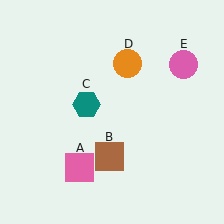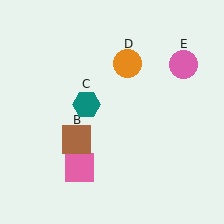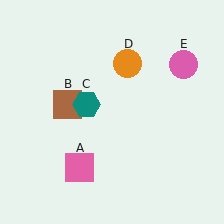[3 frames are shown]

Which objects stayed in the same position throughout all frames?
Pink square (object A) and teal hexagon (object C) and orange circle (object D) and pink circle (object E) remained stationary.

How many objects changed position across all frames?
1 object changed position: brown square (object B).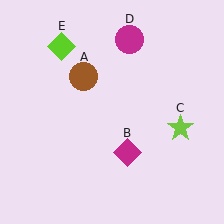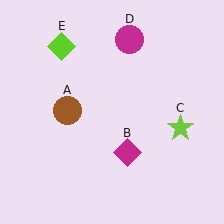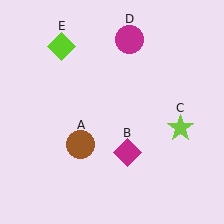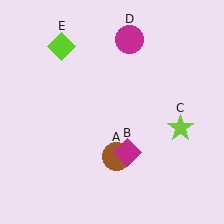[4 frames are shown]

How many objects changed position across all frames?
1 object changed position: brown circle (object A).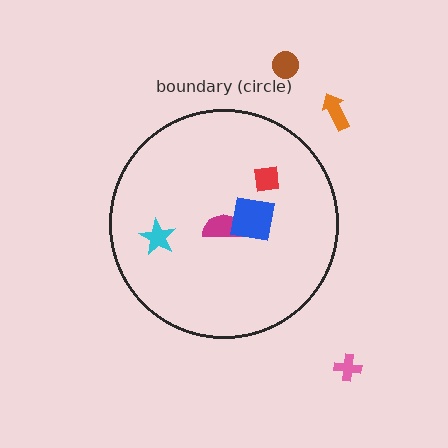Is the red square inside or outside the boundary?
Inside.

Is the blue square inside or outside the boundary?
Inside.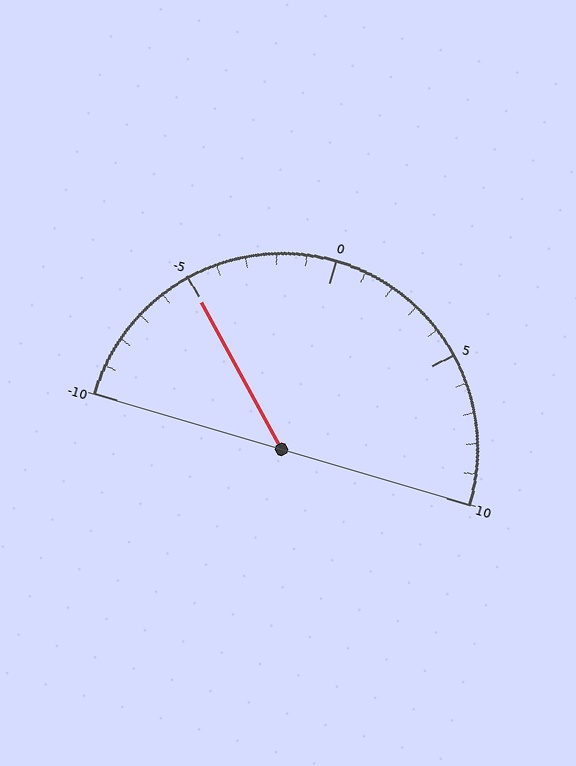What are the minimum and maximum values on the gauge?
The gauge ranges from -10 to 10.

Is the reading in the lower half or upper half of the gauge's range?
The reading is in the lower half of the range (-10 to 10).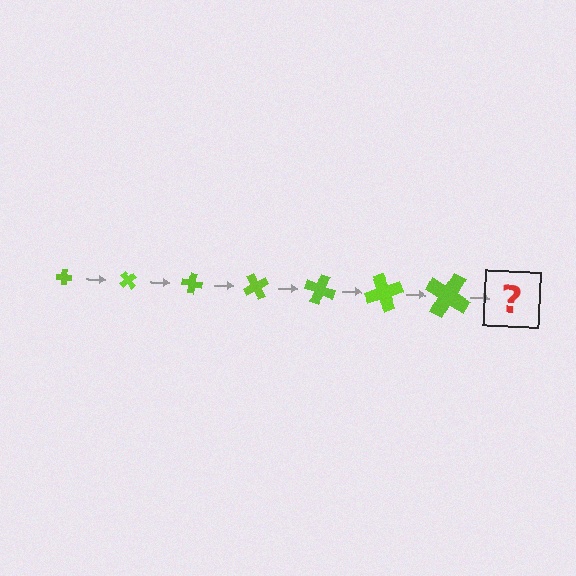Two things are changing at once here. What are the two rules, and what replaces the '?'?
The two rules are that the cross grows larger each step and it rotates 50 degrees each step. The '?' should be a cross, larger than the previous one and rotated 350 degrees from the start.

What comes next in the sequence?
The next element should be a cross, larger than the previous one and rotated 350 degrees from the start.